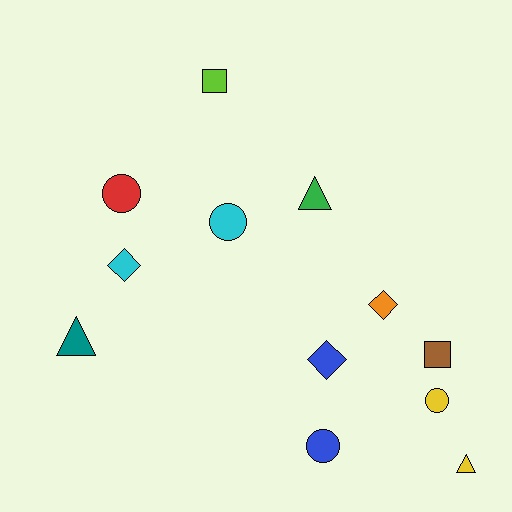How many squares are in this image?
There are 2 squares.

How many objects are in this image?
There are 12 objects.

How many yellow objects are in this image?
There are 2 yellow objects.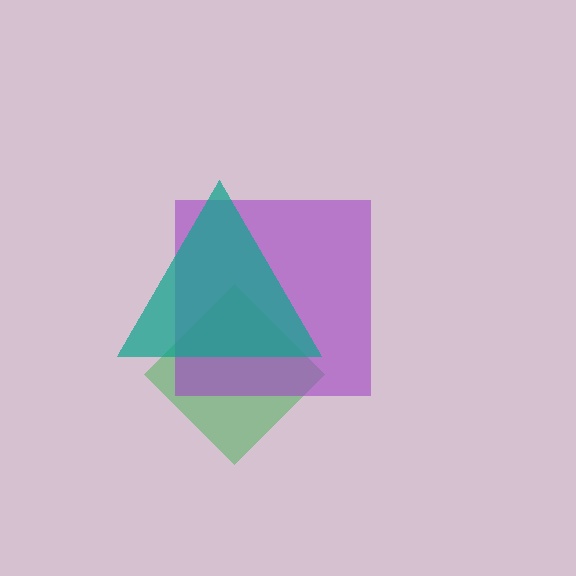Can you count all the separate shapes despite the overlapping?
Yes, there are 3 separate shapes.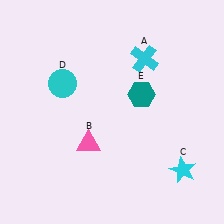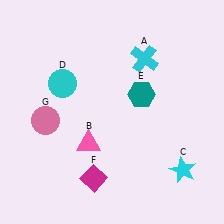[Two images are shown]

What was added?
A magenta diamond (F), a pink circle (G) were added in Image 2.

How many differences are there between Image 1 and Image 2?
There are 2 differences between the two images.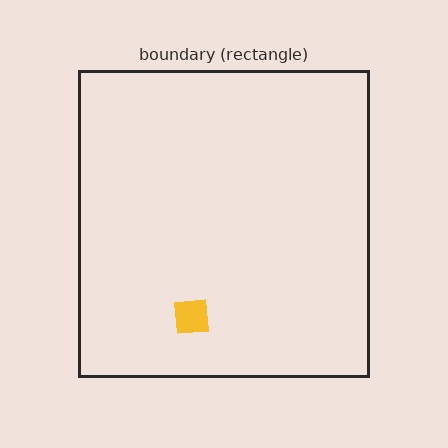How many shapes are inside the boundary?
1 inside, 0 outside.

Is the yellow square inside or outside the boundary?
Inside.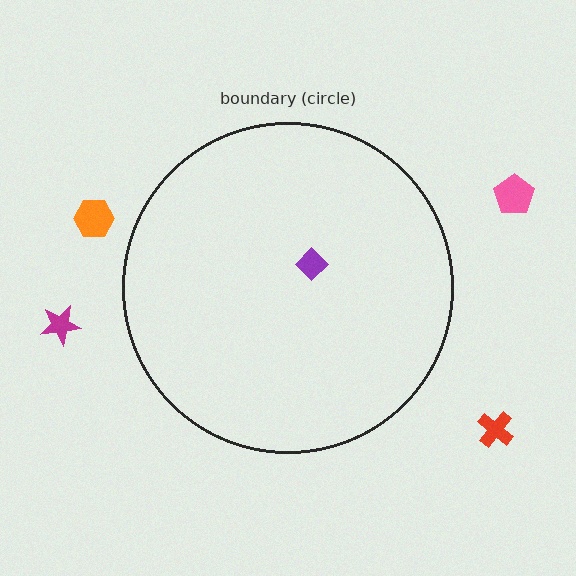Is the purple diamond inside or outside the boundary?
Inside.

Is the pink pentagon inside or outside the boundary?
Outside.